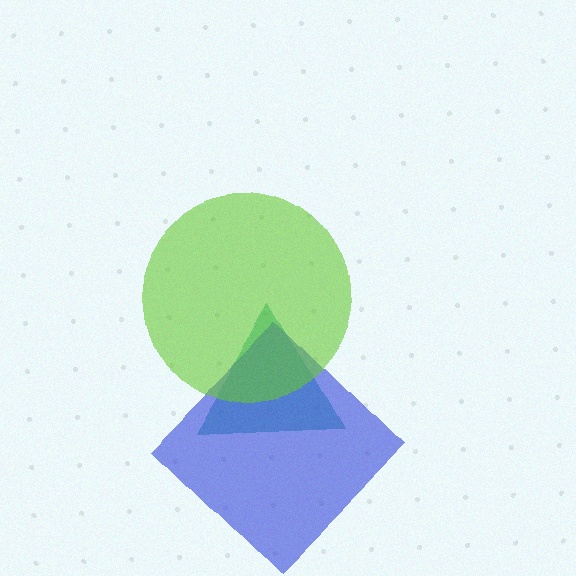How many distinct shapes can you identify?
There are 3 distinct shapes: a teal triangle, a blue diamond, a lime circle.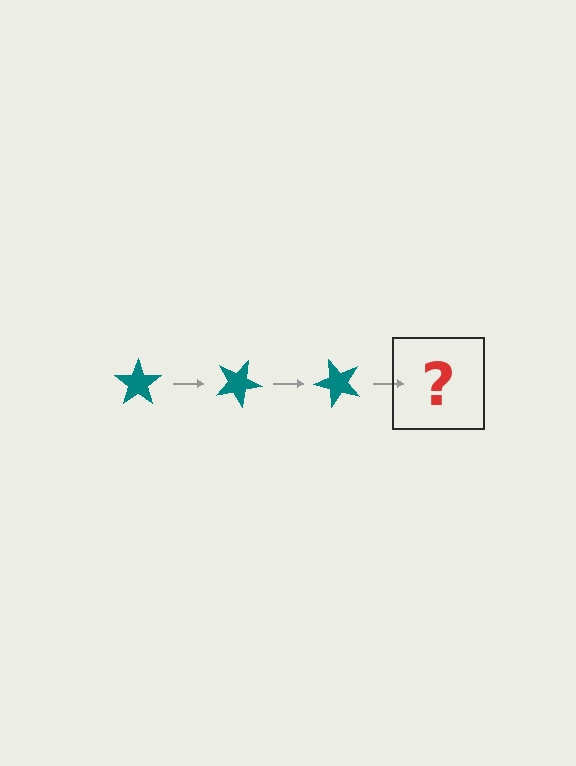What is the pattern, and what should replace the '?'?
The pattern is that the star rotates 25 degrees each step. The '?' should be a teal star rotated 75 degrees.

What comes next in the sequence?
The next element should be a teal star rotated 75 degrees.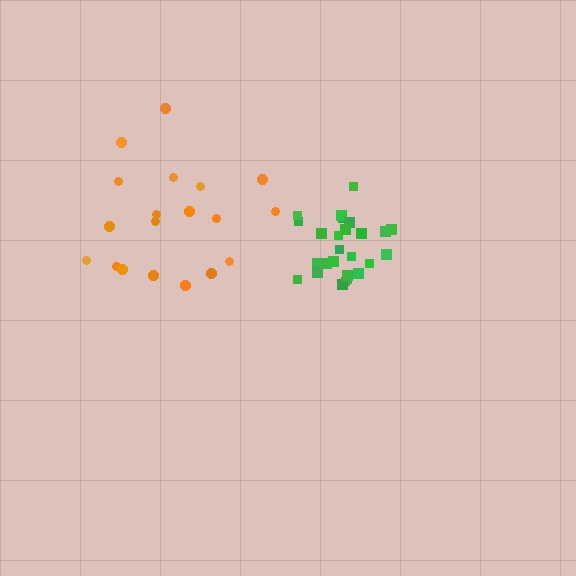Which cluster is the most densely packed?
Green.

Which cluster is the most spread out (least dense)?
Orange.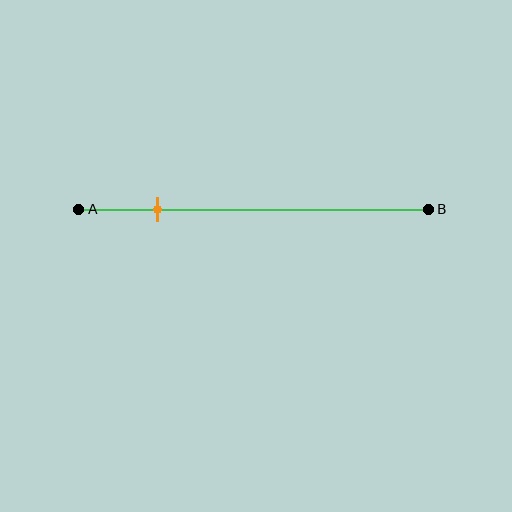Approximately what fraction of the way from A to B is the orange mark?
The orange mark is approximately 20% of the way from A to B.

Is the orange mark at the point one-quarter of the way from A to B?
Yes, the mark is approximately at the one-quarter point.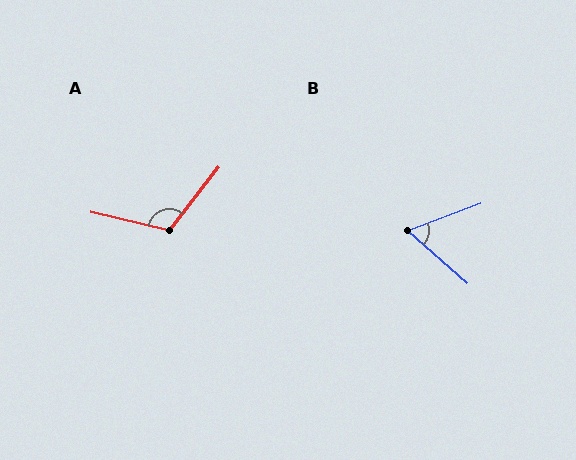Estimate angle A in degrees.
Approximately 114 degrees.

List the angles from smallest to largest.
B (62°), A (114°).